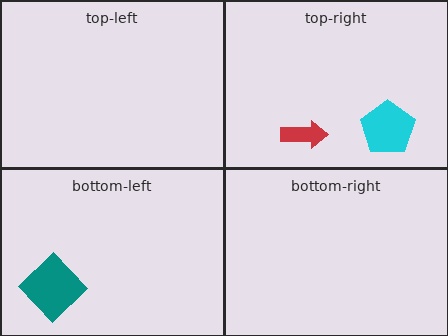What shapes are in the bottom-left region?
The teal diamond.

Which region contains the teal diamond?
The bottom-left region.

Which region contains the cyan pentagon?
The top-right region.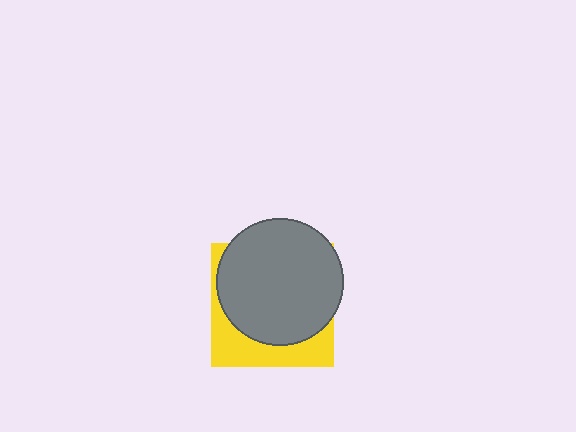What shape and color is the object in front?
The object in front is a gray circle.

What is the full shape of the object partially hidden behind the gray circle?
The partially hidden object is a yellow square.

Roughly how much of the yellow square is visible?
A small part of it is visible (roughly 30%).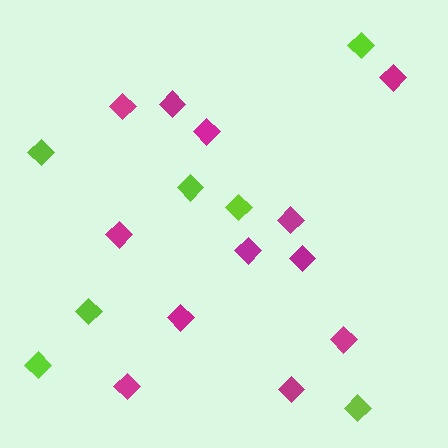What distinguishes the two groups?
There are 2 groups: one group of magenta diamonds (12) and one group of lime diamonds (7).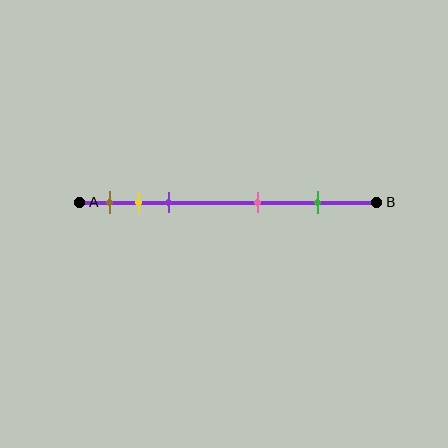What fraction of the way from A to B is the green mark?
The green mark is approximately 80% (0.8) of the way from A to B.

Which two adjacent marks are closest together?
The yellow and purple marks are the closest adjacent pair.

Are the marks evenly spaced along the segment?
No, the marks are not evenly spaced.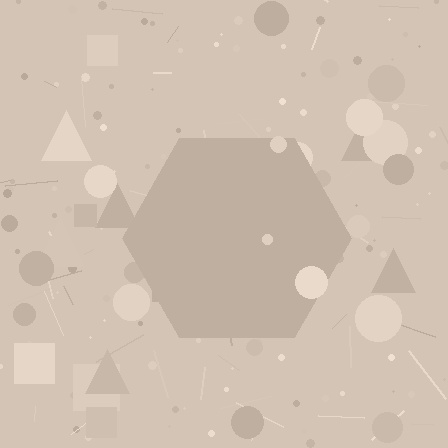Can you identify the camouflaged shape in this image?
The camouflaged shape is a hexagon.